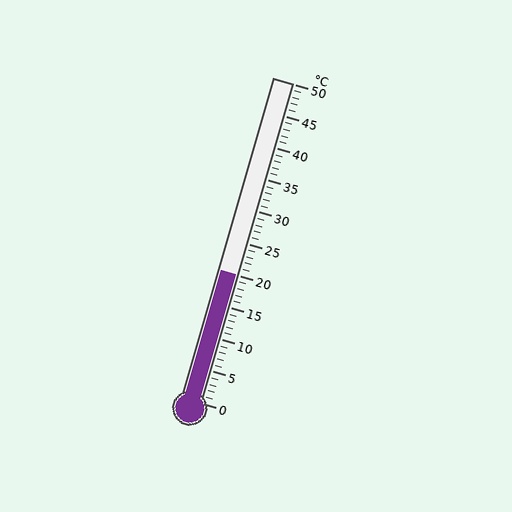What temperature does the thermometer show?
The thermometer shows approximately 20°C.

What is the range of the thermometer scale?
The thermometer scale ranges from 0°C to 50°C.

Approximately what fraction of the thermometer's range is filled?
The thermometer is filled to approximately 40% of its range.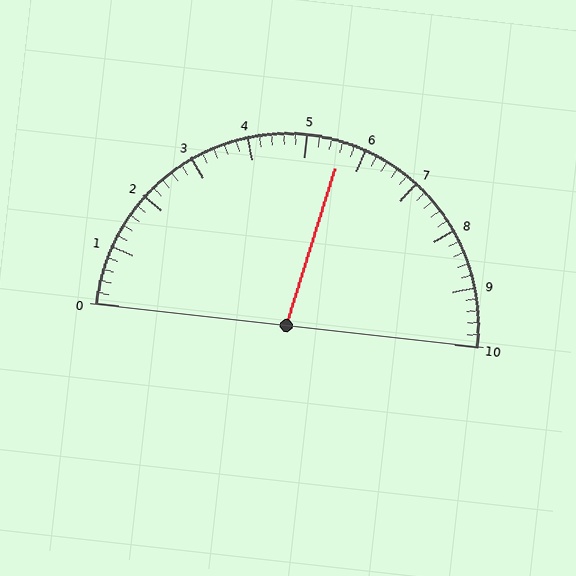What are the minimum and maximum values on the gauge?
The gauge ranges from 0 to 10.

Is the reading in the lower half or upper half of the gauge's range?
The reading is in the upper half of the range (0 to 10).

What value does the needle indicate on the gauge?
The needle indicates approximately 5.6.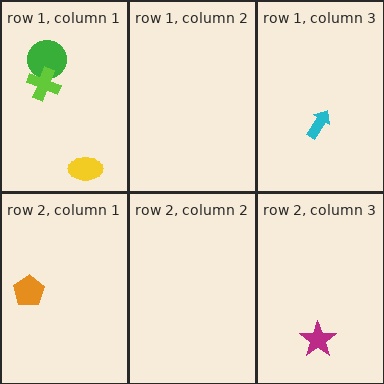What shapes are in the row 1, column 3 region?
The cyan arrow.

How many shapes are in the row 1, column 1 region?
3.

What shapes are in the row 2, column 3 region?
The magenta star.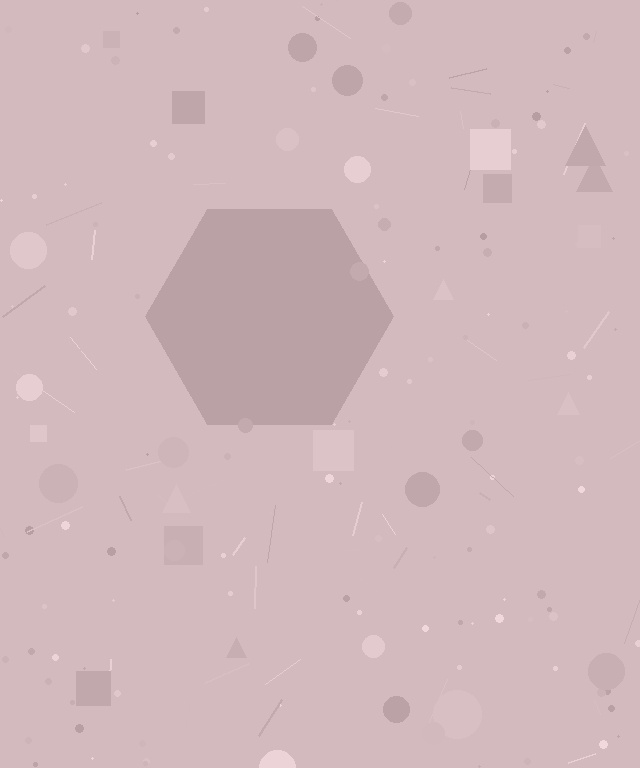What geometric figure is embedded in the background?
A hexagon is embedded in the background.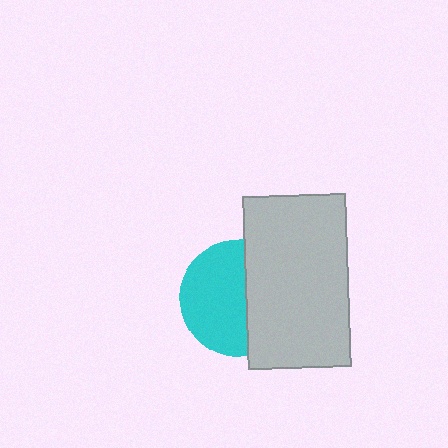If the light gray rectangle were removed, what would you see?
You would see the complete cyan circle.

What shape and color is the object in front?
The object in front is a light gray rectangle.